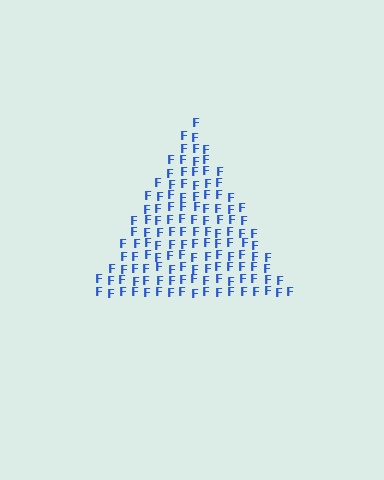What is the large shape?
The large shape is a triangle.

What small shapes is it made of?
It is made of small letter F's.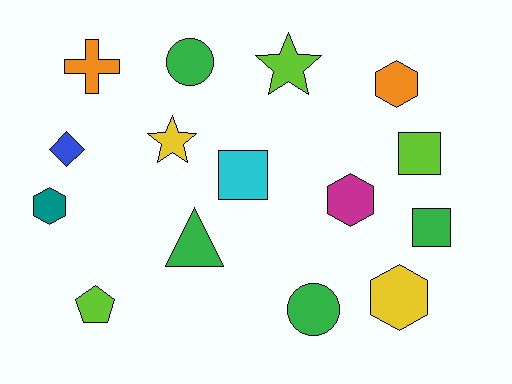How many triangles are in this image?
There is 1 triangle.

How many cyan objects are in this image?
There is 1 cyan object.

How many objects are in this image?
There are 15 objects.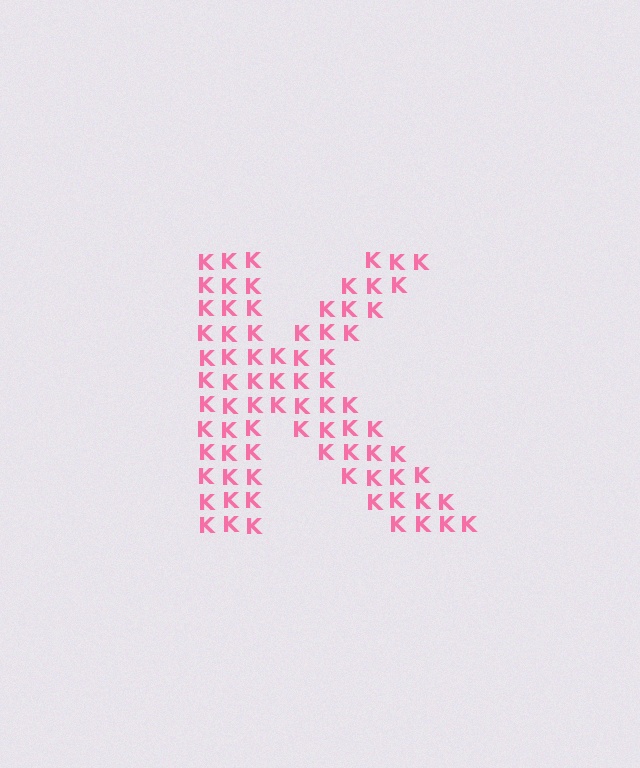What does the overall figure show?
The overall figure shows the letter K.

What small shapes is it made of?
It is made of small letter K's.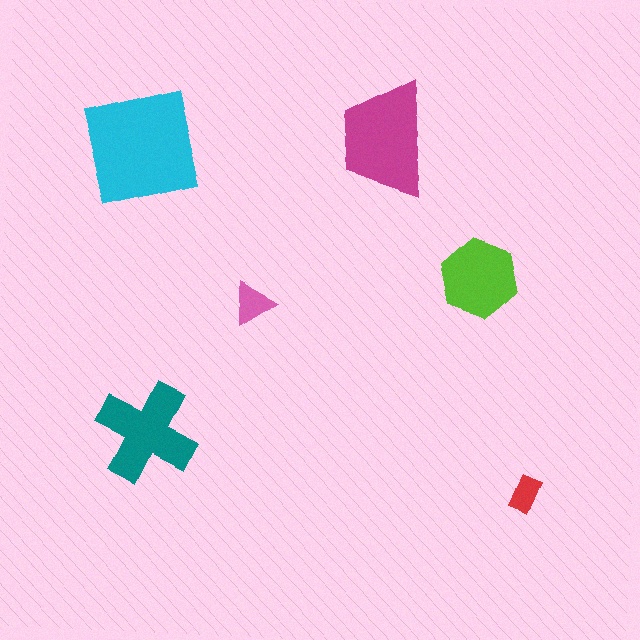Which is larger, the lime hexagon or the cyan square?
The cyan square.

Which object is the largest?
The cyan square.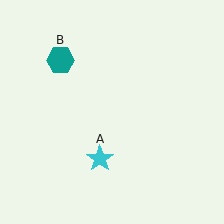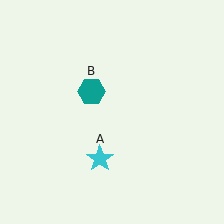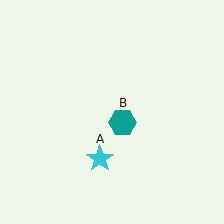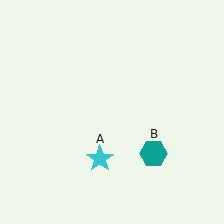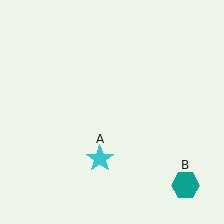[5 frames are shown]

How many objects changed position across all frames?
1 object changed position: teal hexagon (object B).